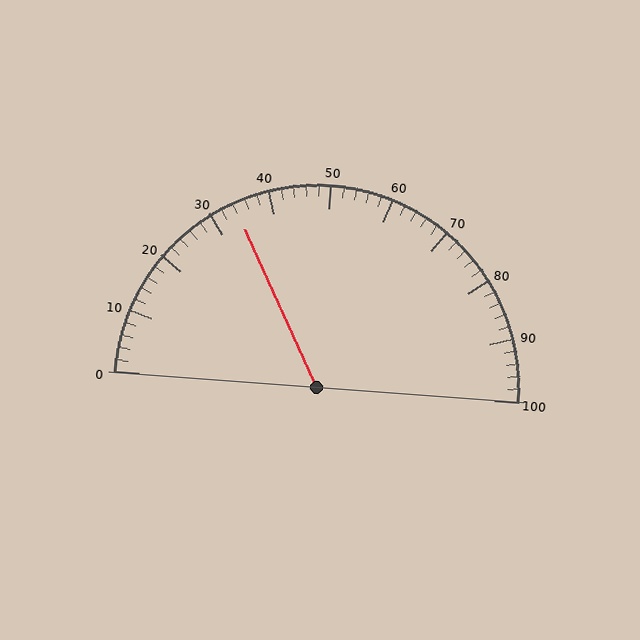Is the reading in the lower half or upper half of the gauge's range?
The reading is in the lower half of the range (0 to 100).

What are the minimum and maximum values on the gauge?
The gauge ranges from 0 to 100.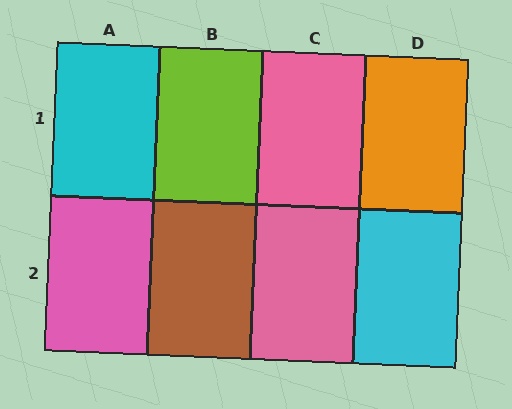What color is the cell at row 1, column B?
Lime.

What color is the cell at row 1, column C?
Pink.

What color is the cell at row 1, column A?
Cyan.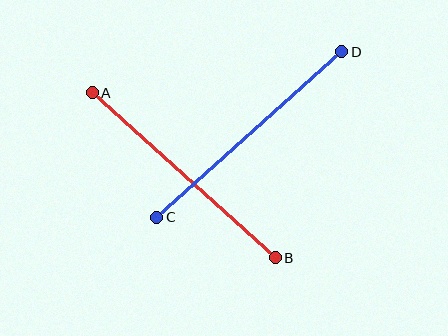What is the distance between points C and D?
The distance is approximately 248 pixels.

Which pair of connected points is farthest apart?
Points C and D are farthest apart.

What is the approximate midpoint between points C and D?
The midpoint is at approximately (249, 135) pixels.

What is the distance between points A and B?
The distance is approximately 246 pixels.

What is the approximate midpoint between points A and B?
The midpoint is at approximately (184, 175) pixels.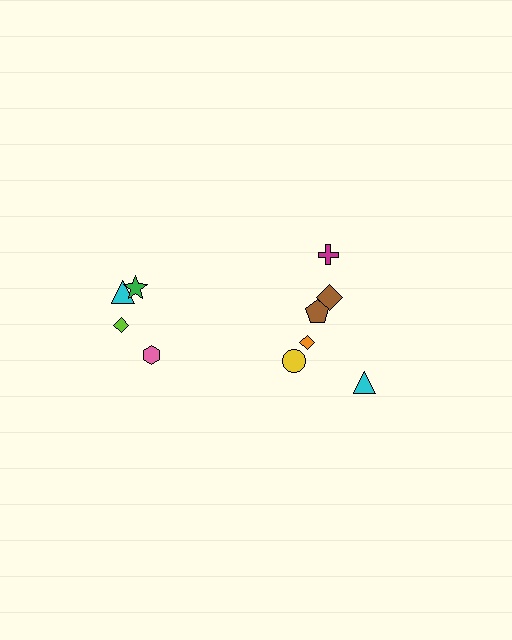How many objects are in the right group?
There are 6 objects.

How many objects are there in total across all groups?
There are 10 objects.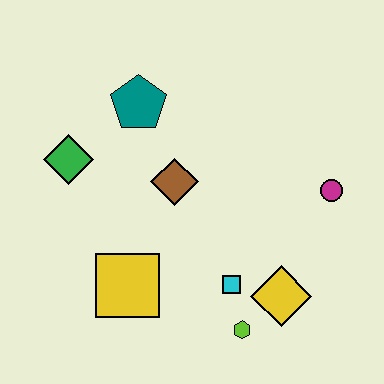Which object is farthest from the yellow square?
The magenta circle is farthest from the yellow square.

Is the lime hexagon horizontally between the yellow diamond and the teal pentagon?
Yes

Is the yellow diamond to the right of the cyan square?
Yes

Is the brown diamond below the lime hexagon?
No